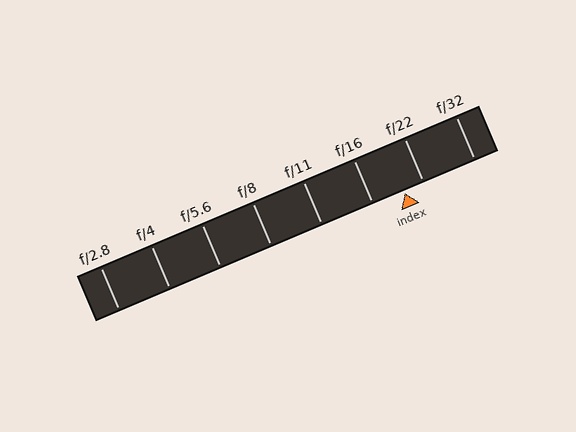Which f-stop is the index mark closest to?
The index mark is closest to f/22.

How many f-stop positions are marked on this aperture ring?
There are 8 f-stop positions marked.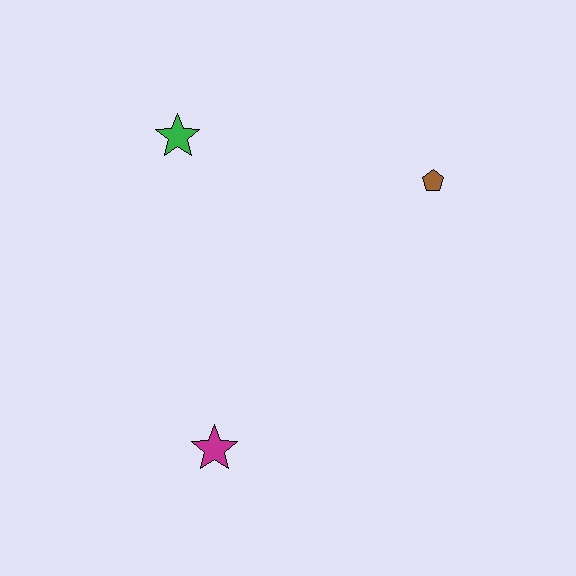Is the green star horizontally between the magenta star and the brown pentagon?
No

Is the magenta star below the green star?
Yes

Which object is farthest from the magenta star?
The brown pentagon is farthest from the magenta star.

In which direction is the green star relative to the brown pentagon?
The green star is to the left of the brown pentagon.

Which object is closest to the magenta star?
The green star is closest to the magenta star.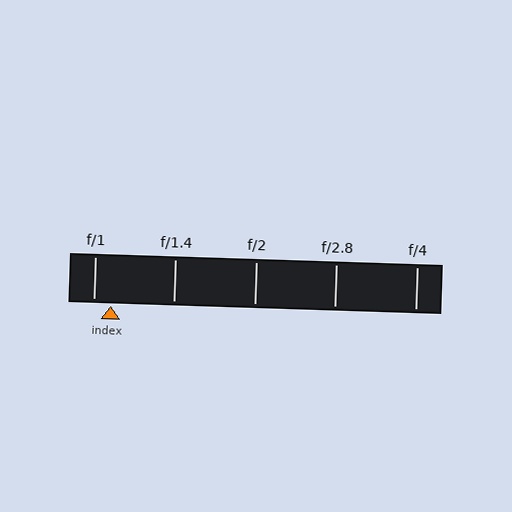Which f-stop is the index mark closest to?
The index mark is closest to f/1.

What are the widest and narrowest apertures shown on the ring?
The widest aperture shown is f/1 and the narrowest is f/4.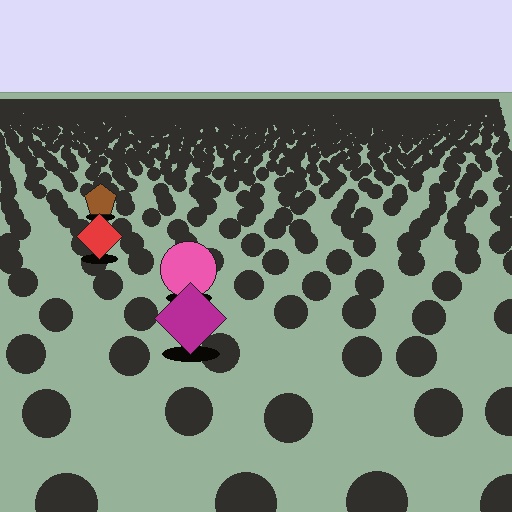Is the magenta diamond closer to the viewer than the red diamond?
Yes. The magenta diamond is closer — you can tell from the texture gradient: the ground texture is coarser near it.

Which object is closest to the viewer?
The magenta diamond is closest. The texture marks near it are larger and more spread out.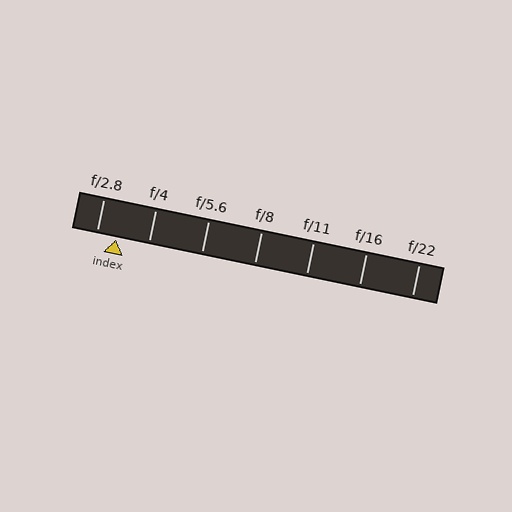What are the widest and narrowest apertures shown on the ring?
The widest aperture shown is f/2.8 and the narrowest is f/22.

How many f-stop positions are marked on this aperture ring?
There are 7 f-stop positions marked.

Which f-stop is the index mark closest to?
The index mark is closest to f/2.8.